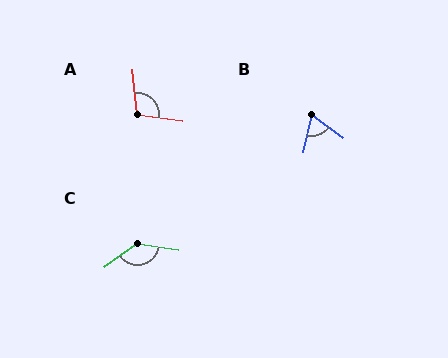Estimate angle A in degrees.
Approximately 104 degrees.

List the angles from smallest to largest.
B (67°), A (104°), C (136°).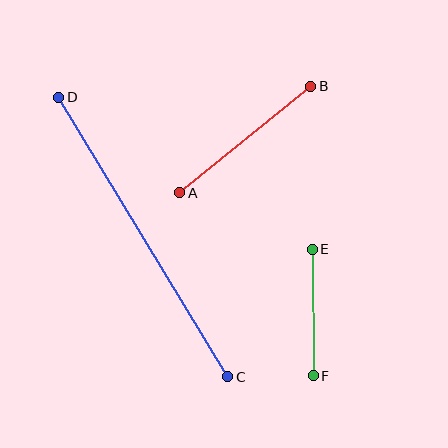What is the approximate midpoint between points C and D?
The midpoint is at approximately (143, 237) pixels.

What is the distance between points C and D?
The distance is approximately 327 pixels.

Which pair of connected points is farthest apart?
Points C and D are farthest apart.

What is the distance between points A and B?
The distance is approximately 169 pixels.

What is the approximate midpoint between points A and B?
The midpoint is at approximately (245, 140) pixels.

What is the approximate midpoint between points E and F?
The midpoint is at approximately (313, 312) pixels.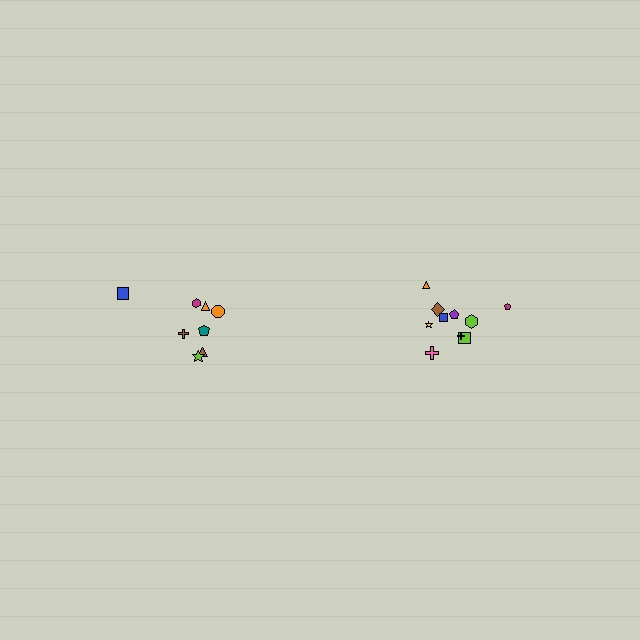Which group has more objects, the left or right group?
The right group.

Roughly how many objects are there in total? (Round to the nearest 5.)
Roughly 20 objects in total.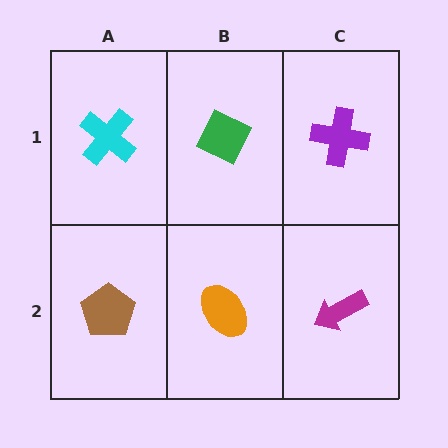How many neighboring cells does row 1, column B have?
3.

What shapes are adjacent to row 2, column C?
A purple cross (row 1, column C), an orange ellipse (row 2, column B).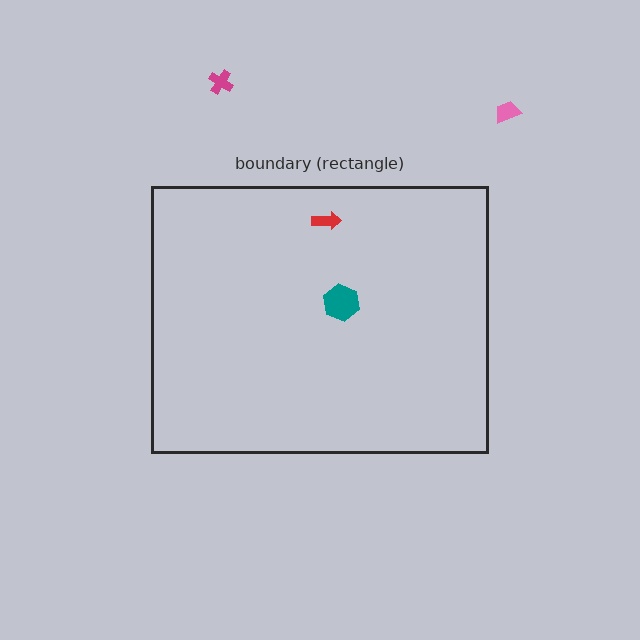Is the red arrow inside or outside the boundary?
Inside.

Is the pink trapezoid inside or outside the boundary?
Outside.